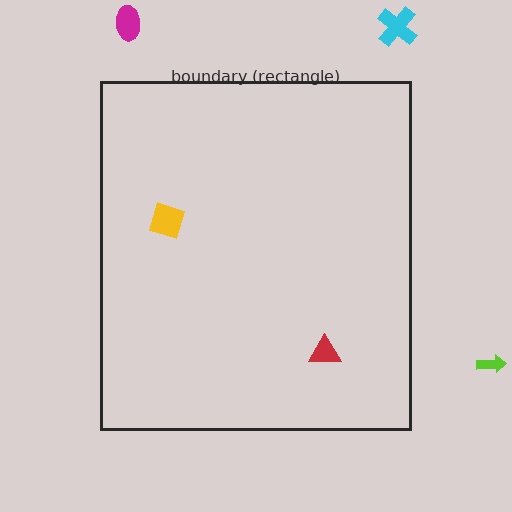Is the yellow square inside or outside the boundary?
Inside.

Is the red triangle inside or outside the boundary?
Inside.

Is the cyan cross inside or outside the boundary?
Outside.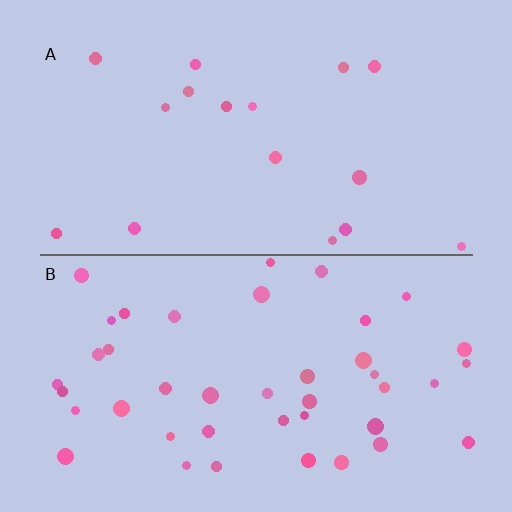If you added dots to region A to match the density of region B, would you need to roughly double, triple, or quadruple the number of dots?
Approximately triple.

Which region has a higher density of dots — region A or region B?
B (the bottom).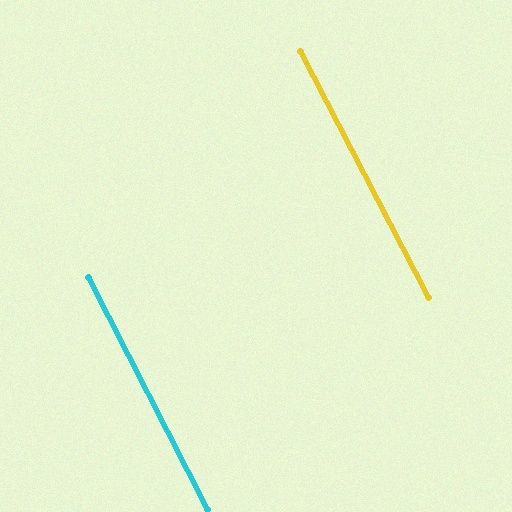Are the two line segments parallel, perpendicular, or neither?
Parallel — their directions differ by only 0.5°.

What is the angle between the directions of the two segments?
Approximately 0 degrees.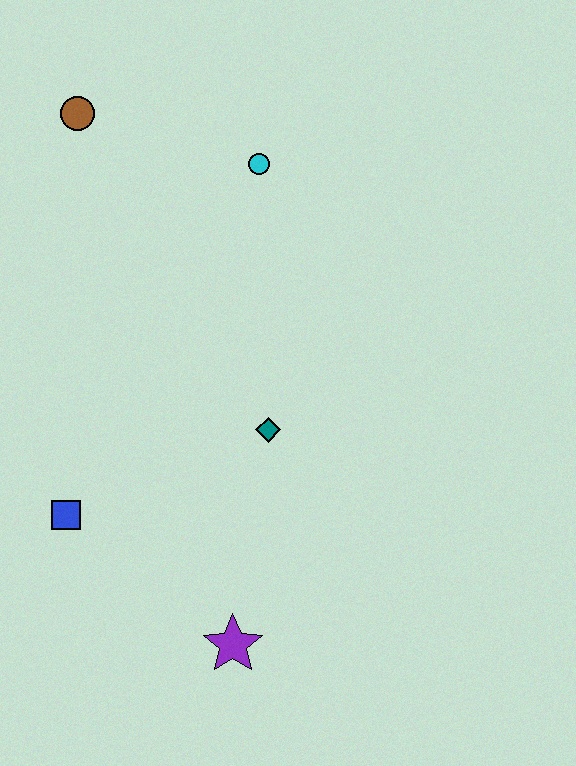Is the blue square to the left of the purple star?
Yes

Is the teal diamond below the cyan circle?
Yes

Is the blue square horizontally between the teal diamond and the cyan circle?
No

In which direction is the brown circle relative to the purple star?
The brown circle is above the purple star.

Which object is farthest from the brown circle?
The purple star is farthest from the brown circle.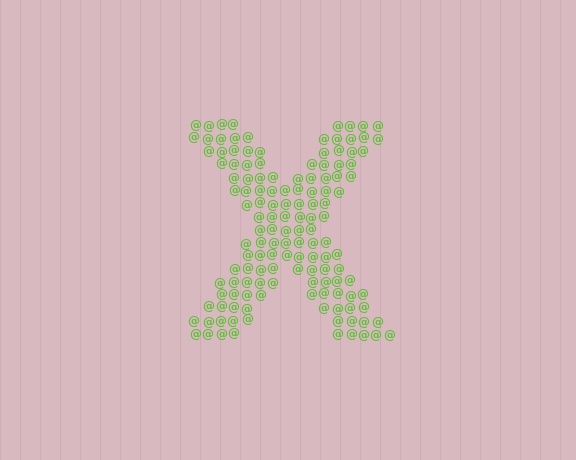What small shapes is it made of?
It is made of small at signs.